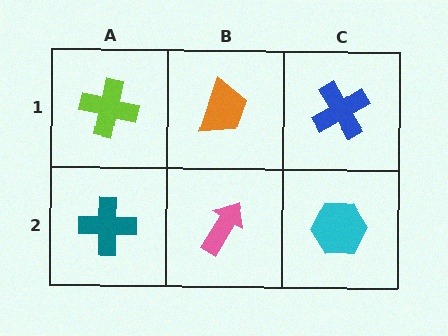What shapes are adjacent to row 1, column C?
A cyan hexagon (row 2, column C), an orange trapezoid (row 1, column B).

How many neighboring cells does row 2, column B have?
3.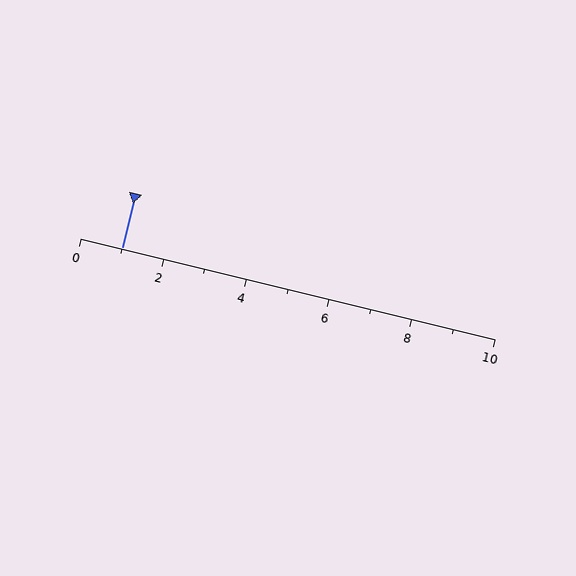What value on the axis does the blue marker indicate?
The marker indicates approximately 1.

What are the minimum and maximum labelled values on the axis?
The axis runs from 0 to 10.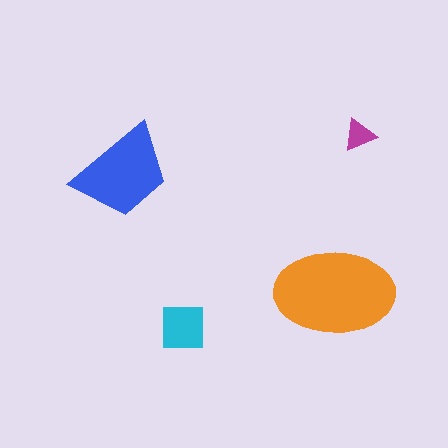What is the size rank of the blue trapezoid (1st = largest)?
2nd.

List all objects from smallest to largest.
The magenta triangle, the cyan square, the blue trapezoid, the orange ellipse.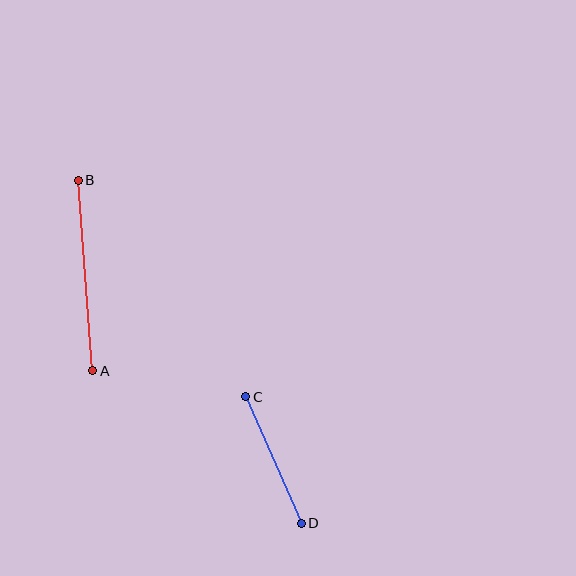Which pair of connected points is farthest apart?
Points A and B are farthest apart.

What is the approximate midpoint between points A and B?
The midpoint is at approximately (85, 276) pixels.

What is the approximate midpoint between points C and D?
The midpoint is at approximately (273, 460) pixels.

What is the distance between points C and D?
The distance is approximately 138 pixels.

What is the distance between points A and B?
The distance is approximately 191 pixels.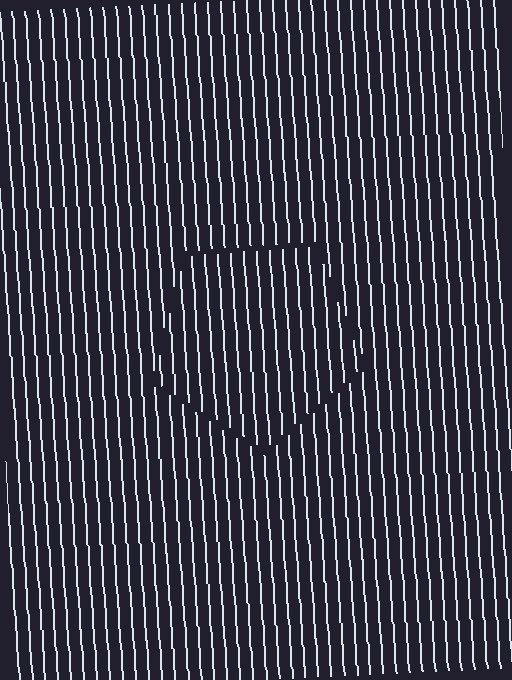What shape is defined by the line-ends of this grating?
An illusory pentagon. The interior of the shape contains the same grating, shifted by half a period — the contour is defined by the phase discontinuity where line-ends from the inner and outer gratings abut.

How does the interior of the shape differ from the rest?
The interior of the shape contains the same grating, shifted by half a period — the contour is defined by the phase discontinuity where line-ends from the inner and outer gratings abut.